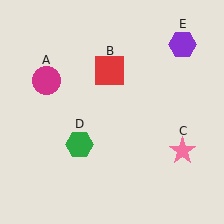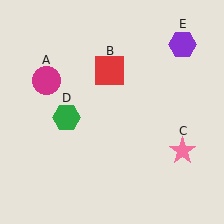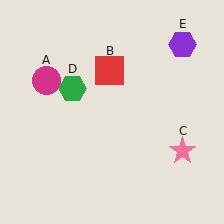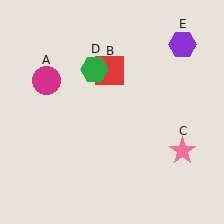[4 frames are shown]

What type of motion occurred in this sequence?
The green hexagon (object D) rotated clockwise around the center of the scene.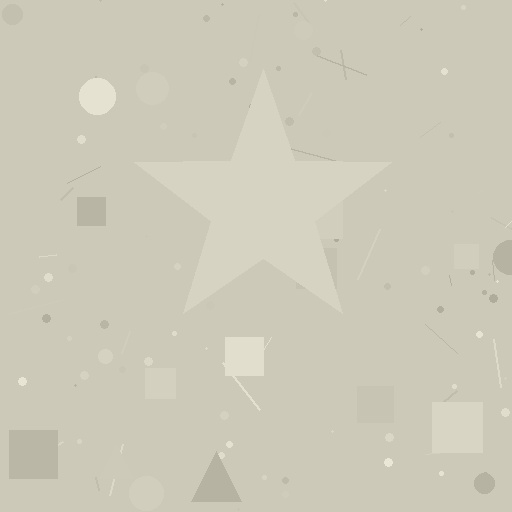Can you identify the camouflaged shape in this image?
The camouflaged shape is a star.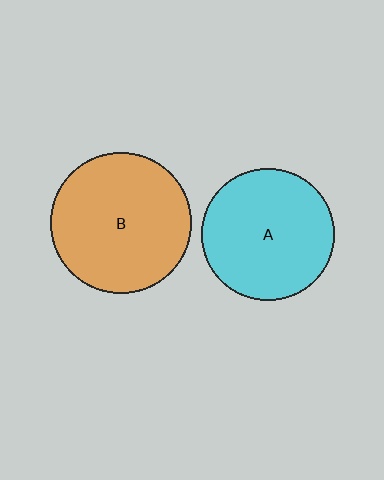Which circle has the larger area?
Circle B (orange).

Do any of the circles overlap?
No, none of the circles overlap.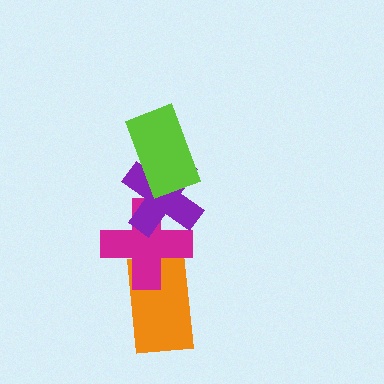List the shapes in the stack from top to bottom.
From top to bottom: the lime rectangle, the purple cross, the magenta cross, the orange rectangle.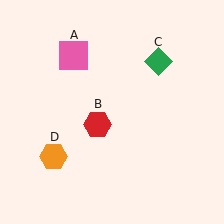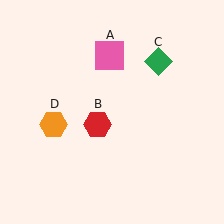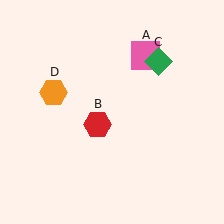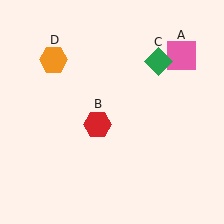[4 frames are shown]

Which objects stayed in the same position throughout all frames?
Red hexagon (object B) and green diamond (object C) remained stationary.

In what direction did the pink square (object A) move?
The pink square (object A) moved right.